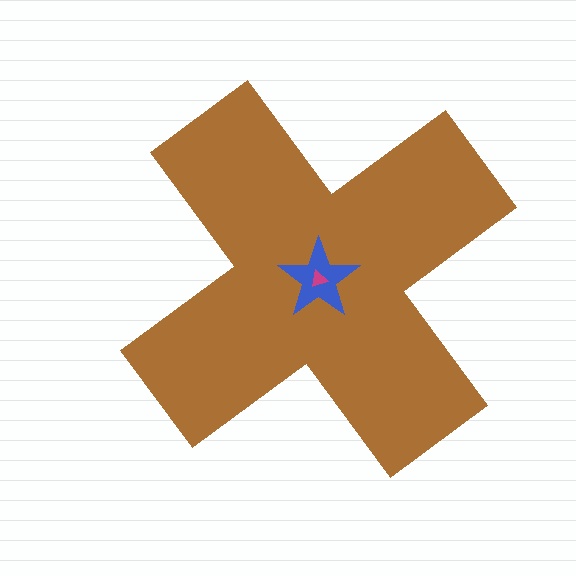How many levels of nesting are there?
3.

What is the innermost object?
The magenta triangle.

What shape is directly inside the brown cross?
The blue star.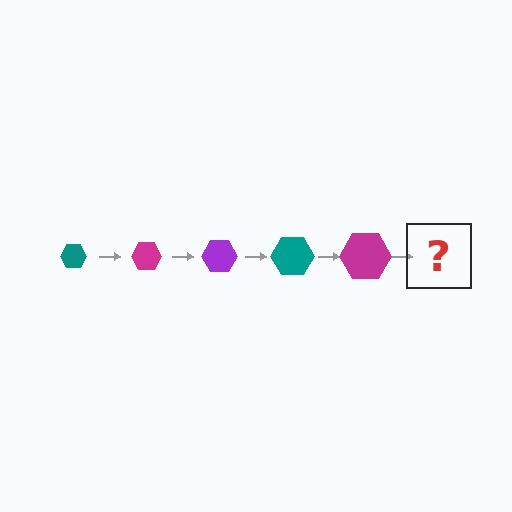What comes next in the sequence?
The next element should be a purple hexagon, larger than the previous one.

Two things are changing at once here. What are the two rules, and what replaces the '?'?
The two rules are that the hexagon grows larger each step and the color cycles through teal, magenta, and purple. The '?' should be a purple hexagon, larger than the previous one.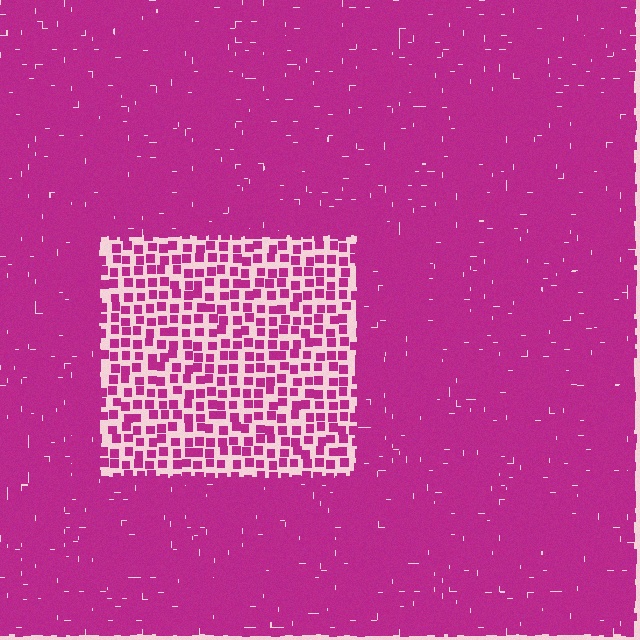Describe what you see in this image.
The image contains small magenta elements arranged at two different densities. A rectangle-shaped region is visible where the elements are less densely packed than the surrounding area.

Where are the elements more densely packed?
The elements are more densely packed outside the rectangle boundary.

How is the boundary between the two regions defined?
The boundary is defined by a change in element density (approximately 2.9x ratio). All elements are the same color, size, and shape.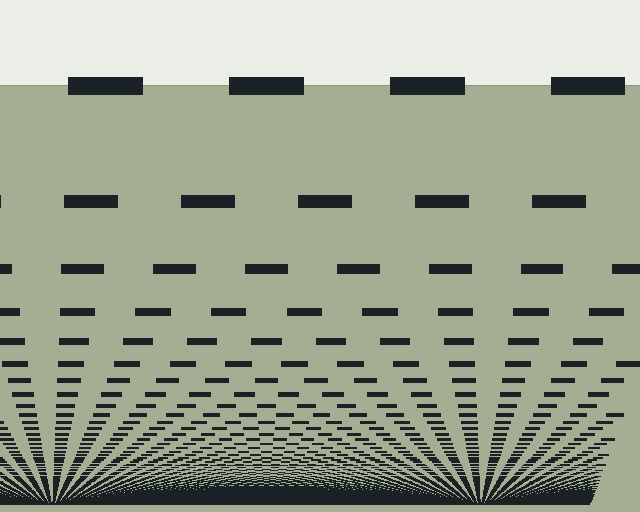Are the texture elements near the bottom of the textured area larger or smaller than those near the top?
Smaller. The gradient is inverted — elements near the bottom are smaller and denser.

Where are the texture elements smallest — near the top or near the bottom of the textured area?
Near the bottom.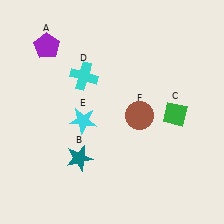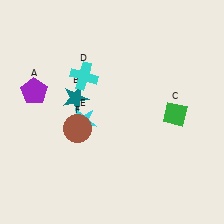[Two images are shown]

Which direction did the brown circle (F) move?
The brown circle (F) moved left.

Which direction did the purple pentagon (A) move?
The purple pentagon (A) moved down.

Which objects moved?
The objects that moved are: the purple pentagon (A), the teal star (B), the brown circle (F).